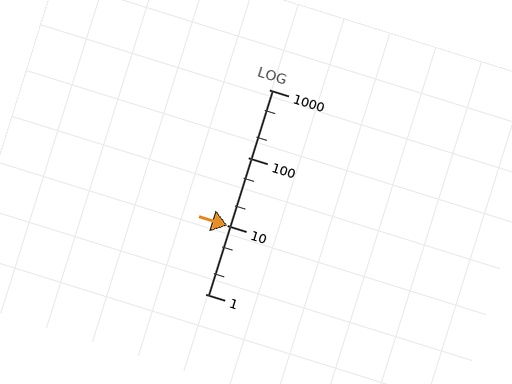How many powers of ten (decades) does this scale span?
The scale spans 3 decades, from 1 to 1000.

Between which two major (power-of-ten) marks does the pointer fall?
The pointer is between 10 and 100.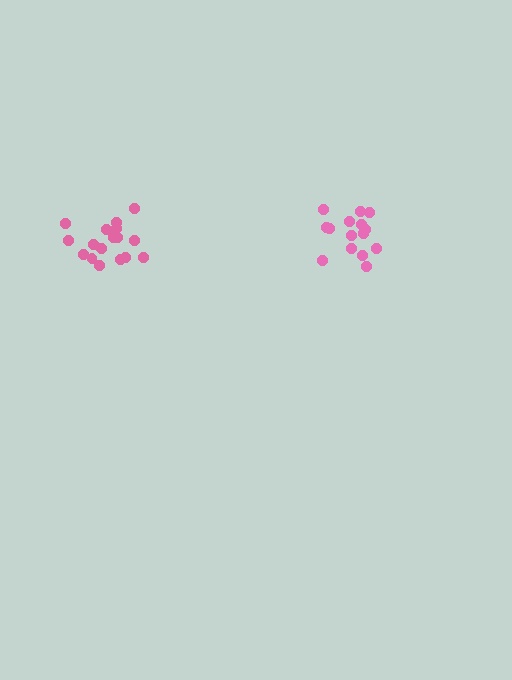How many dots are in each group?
Group 1: 15 dots, Group 2: 17 dots (32 total).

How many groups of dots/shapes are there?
There are 2 groups.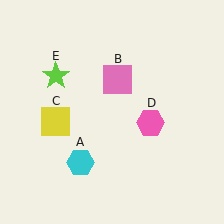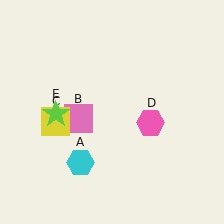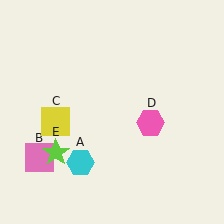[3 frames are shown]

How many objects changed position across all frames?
2 objects changed position: pink square (object B), lime star (object E).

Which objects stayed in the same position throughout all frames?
Cyan hexagon (object A) and yellow square (object C) and pink hexagon (object D) remained stationary.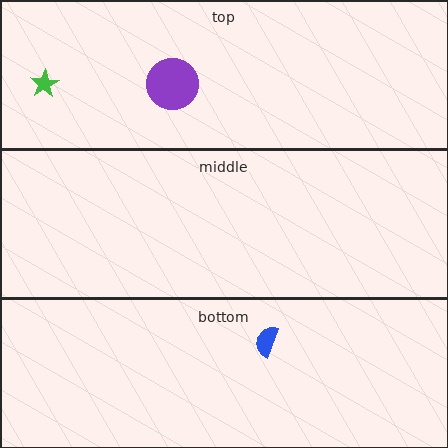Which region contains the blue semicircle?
The bottom region.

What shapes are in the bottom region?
The blue semicircle.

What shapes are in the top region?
The green star, the purple circle.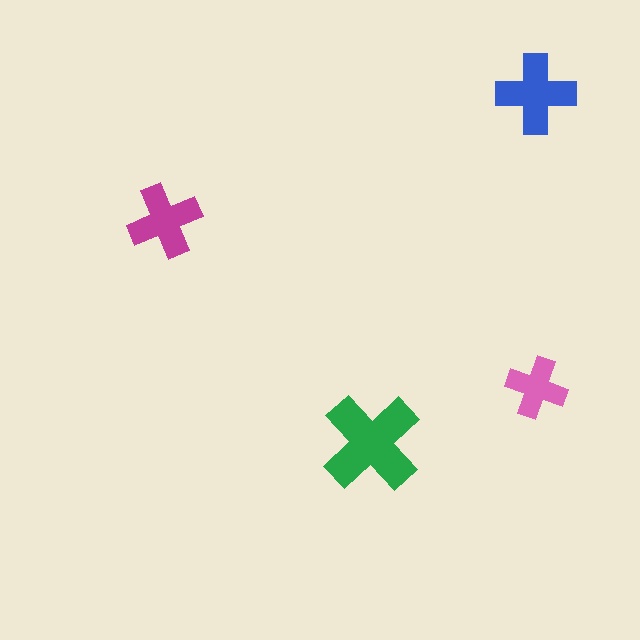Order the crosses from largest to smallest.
the green one, the blue one, the magenta one, the pink one.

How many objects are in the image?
There are 4 objects in the image.